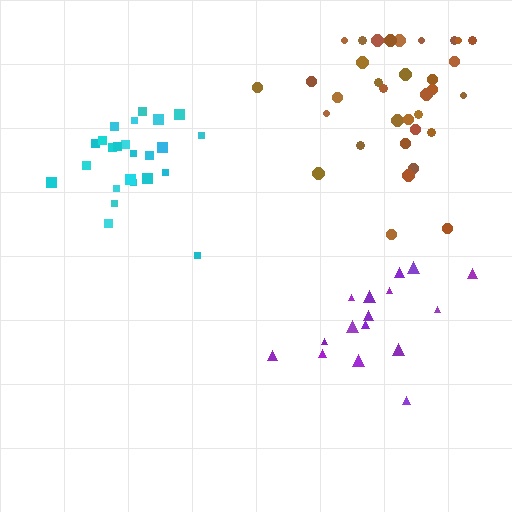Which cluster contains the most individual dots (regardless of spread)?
Brown (34).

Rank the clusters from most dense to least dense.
cyan, purple, brown.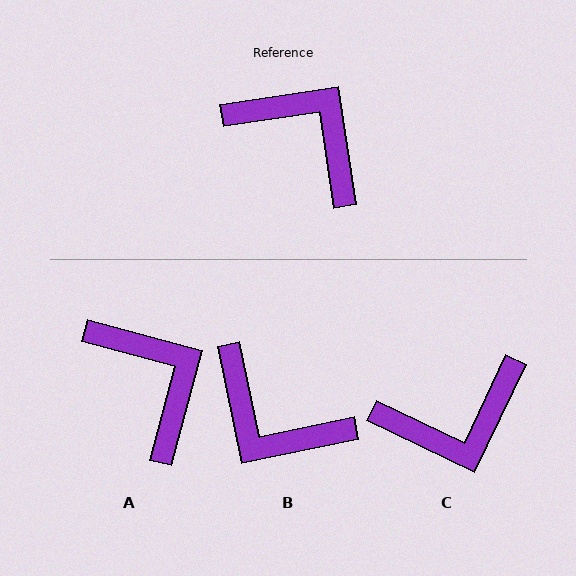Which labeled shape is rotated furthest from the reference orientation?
B, about 177 degrees away.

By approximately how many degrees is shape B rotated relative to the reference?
Approximately 177 degrees clockwise.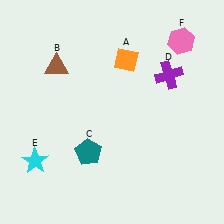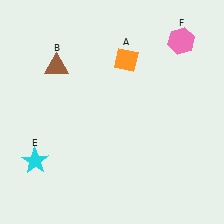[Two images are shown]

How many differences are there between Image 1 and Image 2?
There are 2 differences between the two images.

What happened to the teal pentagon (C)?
The teal pentagon (C) was removed in Image 2. It was in the bottom-left area of Image 1.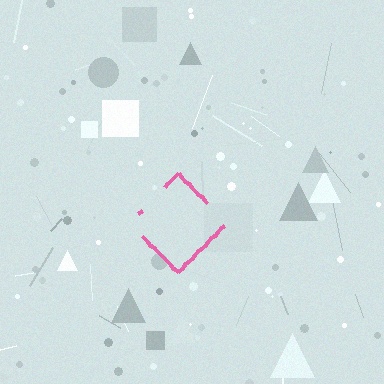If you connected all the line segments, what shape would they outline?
They would outline a diamond.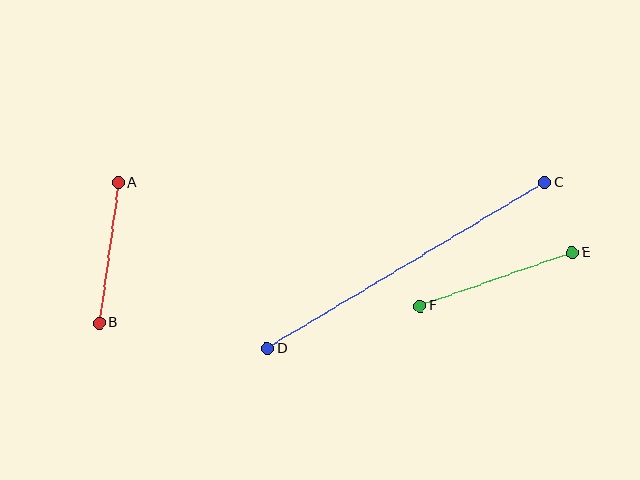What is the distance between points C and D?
The distance is approximately 323 pixels.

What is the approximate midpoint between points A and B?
The midpoint is at approximately (109, 253) pixels.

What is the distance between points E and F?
The distance is approximately 161 pixels.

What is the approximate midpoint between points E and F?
The midpoint is at approximately (496, 279) pixels.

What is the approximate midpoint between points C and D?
The midpoint is at approximately (406, 265) pixels.